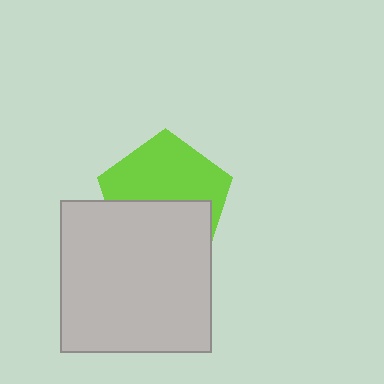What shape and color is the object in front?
The object in front is a light gray square.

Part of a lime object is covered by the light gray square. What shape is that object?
It is a pentagon.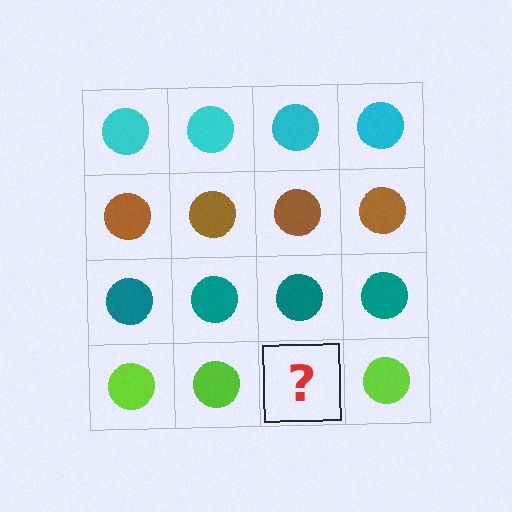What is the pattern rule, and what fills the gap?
The rule is that each row has a consistent color. The gap should be filled with a lime circle.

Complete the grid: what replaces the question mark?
The question mark should be replaced with a lime circle.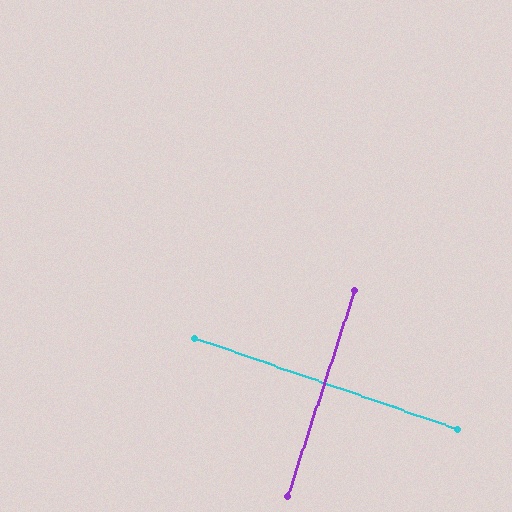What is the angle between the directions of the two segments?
Approximately 89 degrees.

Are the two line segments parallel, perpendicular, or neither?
Perpendicular — they meet at approximately 89°.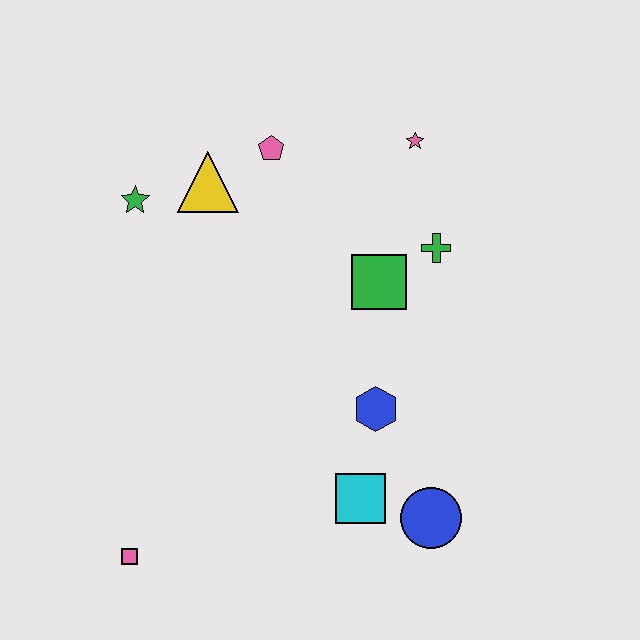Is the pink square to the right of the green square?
No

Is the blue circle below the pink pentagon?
Yes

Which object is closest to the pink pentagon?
The yellow triangle is closest to the pink pentagon.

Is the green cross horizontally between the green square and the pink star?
No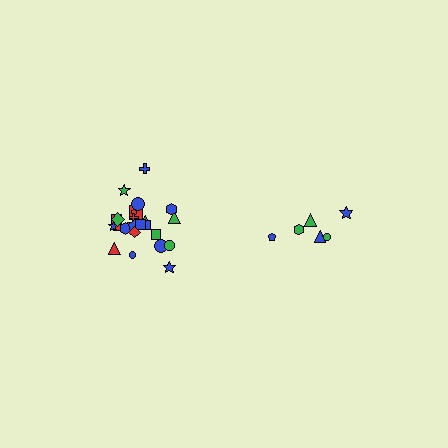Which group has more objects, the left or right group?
The left group.